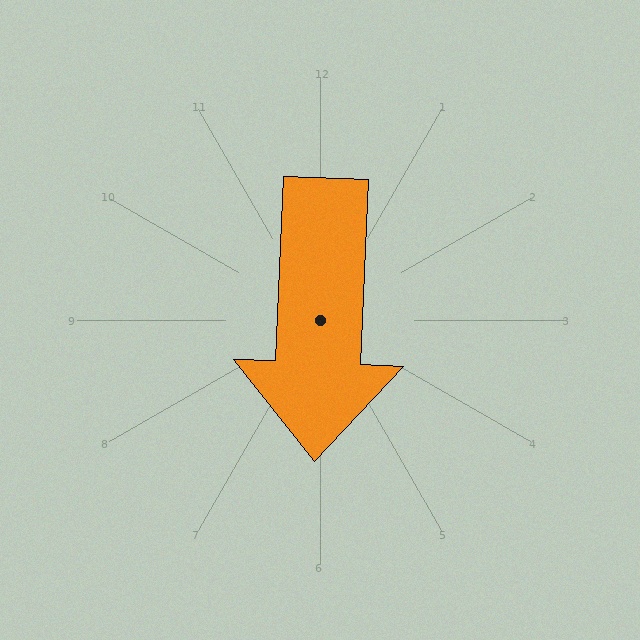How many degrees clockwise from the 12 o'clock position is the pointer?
Approximately 182 degrees.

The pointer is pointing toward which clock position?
Roughly 6 o'clock.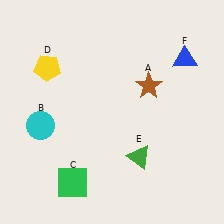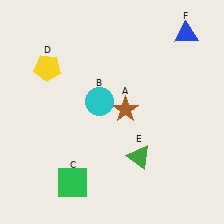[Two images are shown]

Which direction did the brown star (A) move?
The brown star (A) moved down.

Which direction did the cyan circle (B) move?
The cyan circle (B) moved right.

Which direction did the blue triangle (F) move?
The blue triangle (F) moved up.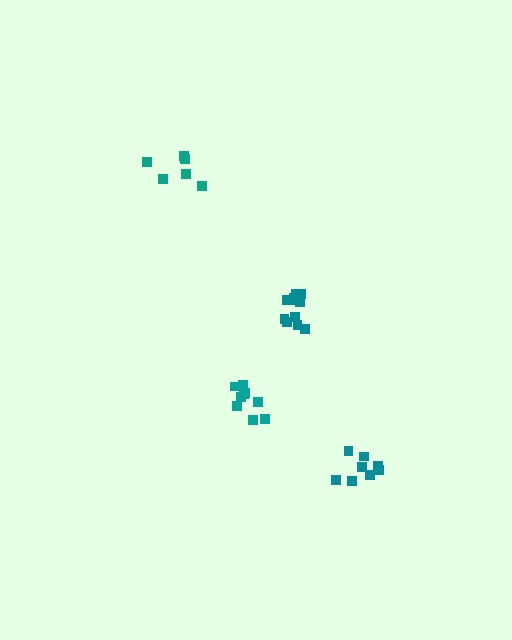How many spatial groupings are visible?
There are 4 spatial groupings.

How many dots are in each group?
Group 1: 6 dots, Group 2: 8 dots, Group 3: 11 dots, Group 4: 9 dots (34 total).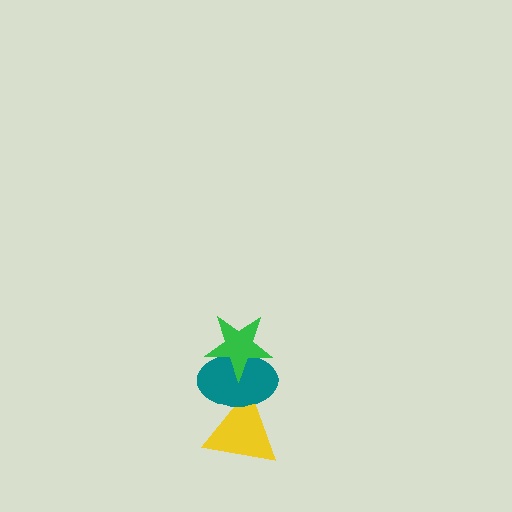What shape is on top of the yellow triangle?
The teal ellipse is on top of the yellow triangle.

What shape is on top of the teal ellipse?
The green star is on top of the teal ellipse.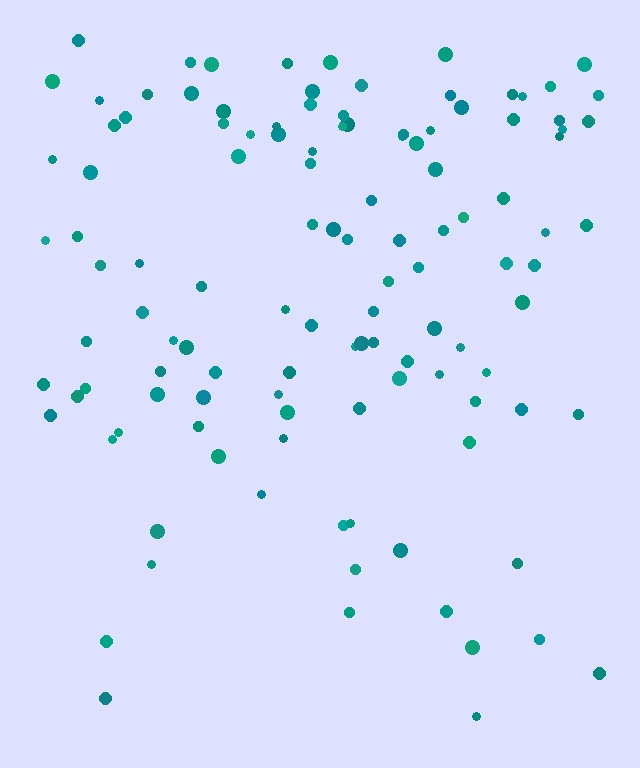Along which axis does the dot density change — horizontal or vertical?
Vertical.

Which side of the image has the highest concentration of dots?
The top.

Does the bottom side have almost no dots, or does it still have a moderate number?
Still a moderate number, just noticeably fewer than the top.